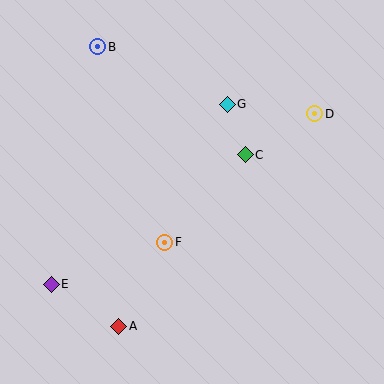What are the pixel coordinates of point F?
Point F is at (165, 242).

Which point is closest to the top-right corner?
Point D is closest to the top-right corner.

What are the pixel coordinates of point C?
Point C is at (245, 155).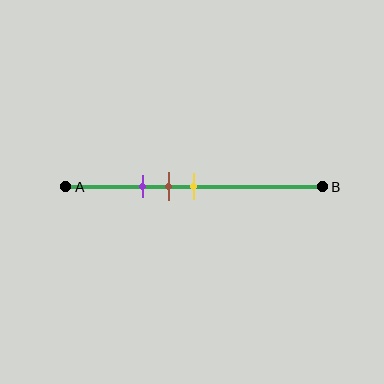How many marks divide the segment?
There are 3 marks dividing the segment.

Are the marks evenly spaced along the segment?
Yes, the marks are approximately evenly spaced.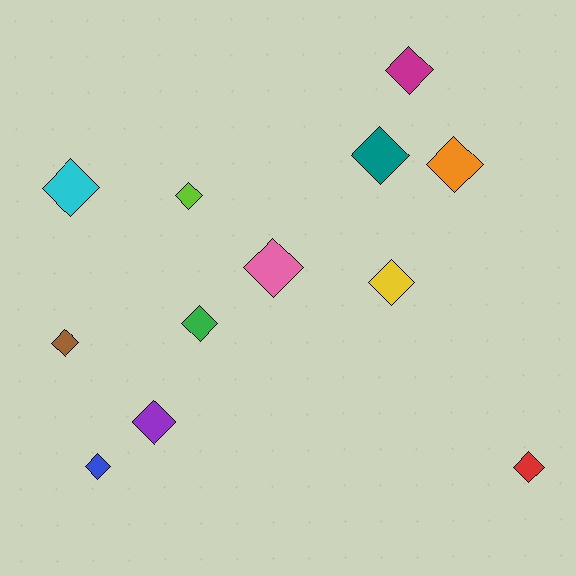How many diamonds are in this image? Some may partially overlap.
There are 12 diamonds.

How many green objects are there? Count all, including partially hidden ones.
There is 1 green object.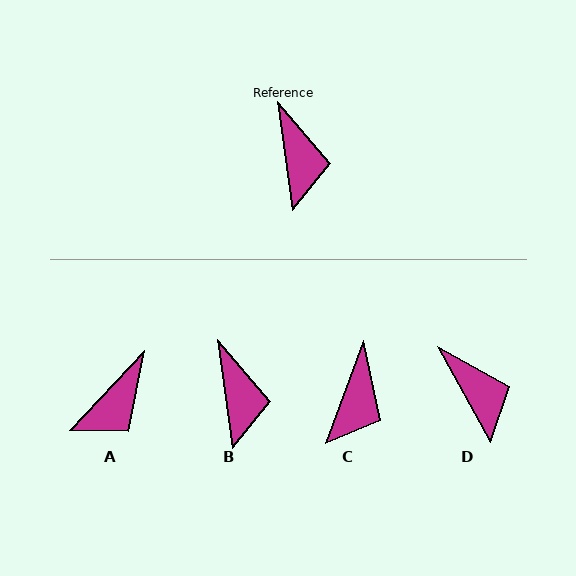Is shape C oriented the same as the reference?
No, it is off by about 28 degrees.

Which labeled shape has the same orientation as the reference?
B.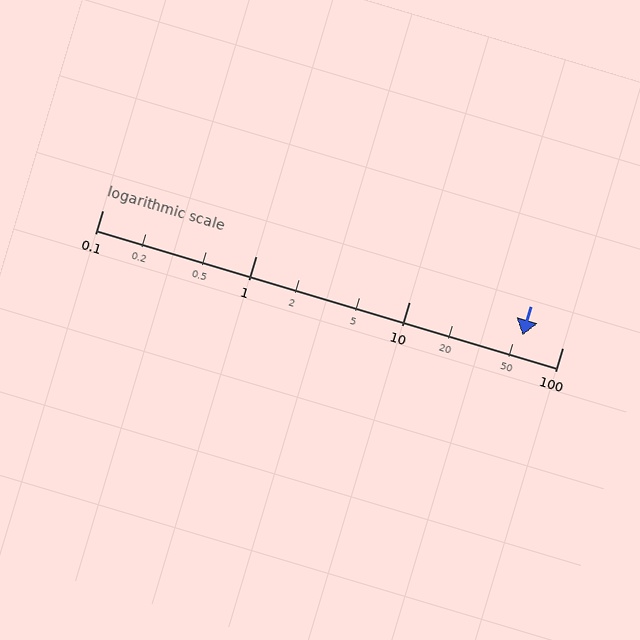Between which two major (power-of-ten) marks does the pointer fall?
The pointer is between 10 and 100.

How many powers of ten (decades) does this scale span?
The scale spans 3 decades, from 0.1 to 100.